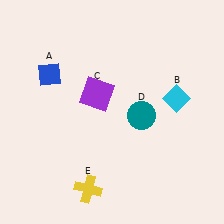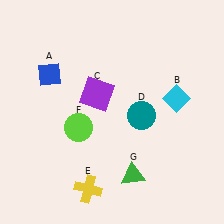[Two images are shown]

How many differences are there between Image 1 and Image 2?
There are 2 differences between the two images.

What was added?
A lime circle (F), a green triangle (G) were added in Image 2.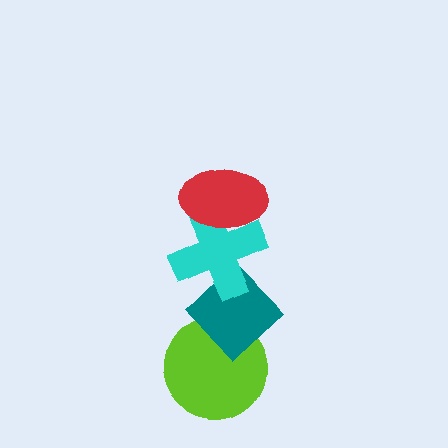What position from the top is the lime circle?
The lime circle is 4th from the top.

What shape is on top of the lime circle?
The teal diamond is on top of the lime circle.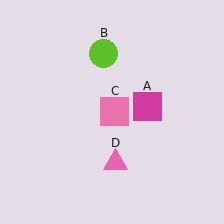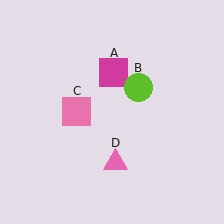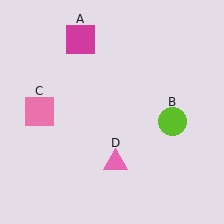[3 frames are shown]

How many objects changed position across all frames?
3 objects changed position: magenta square (object A), lime circle (object B), pink square (object C).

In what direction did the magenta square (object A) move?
The magenta square (object A) moved up and to the left.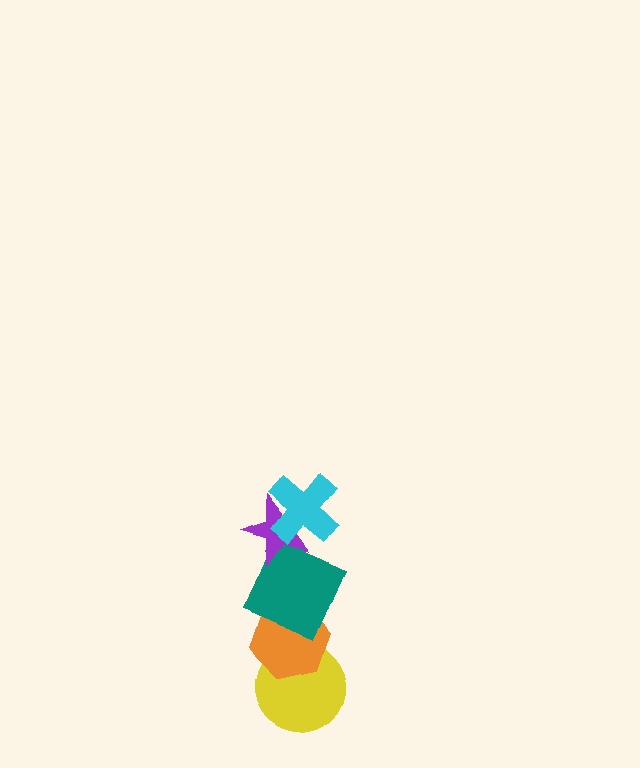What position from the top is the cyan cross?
The cyan cross is 1st from the top.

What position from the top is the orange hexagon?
The orange hexagon is 4th from the top.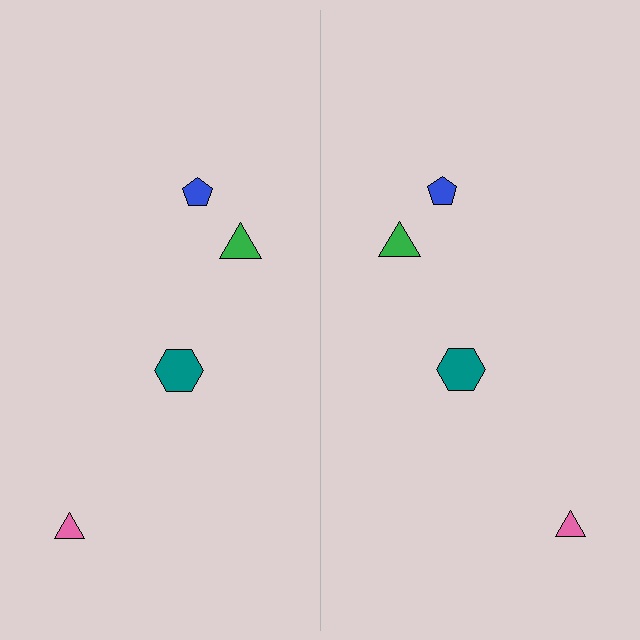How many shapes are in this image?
There are 8 shapes in this image.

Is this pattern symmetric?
Yes, this pattern has bilateral (reflection) symmetry.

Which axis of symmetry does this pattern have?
The pattern has a vertical axis of symmetry running through the center of the image.